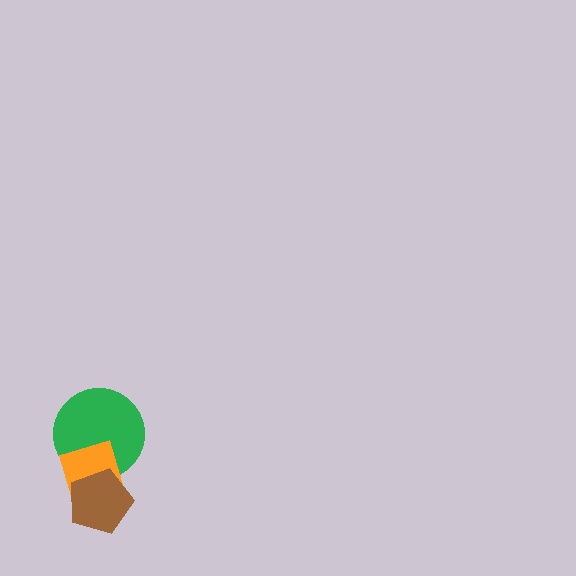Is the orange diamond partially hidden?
Yes, it is partially covered by another shape.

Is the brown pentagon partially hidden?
No, no other shape covers it.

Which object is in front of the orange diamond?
The brown pentagon is in front of the orange diamond.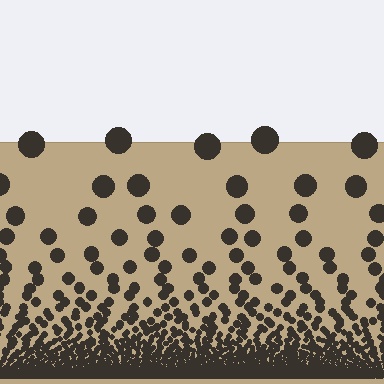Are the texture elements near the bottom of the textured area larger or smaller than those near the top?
Smaller. The gradient is inverted — elements near the bottom are smaller and denser.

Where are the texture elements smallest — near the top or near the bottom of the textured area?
Near the bottom.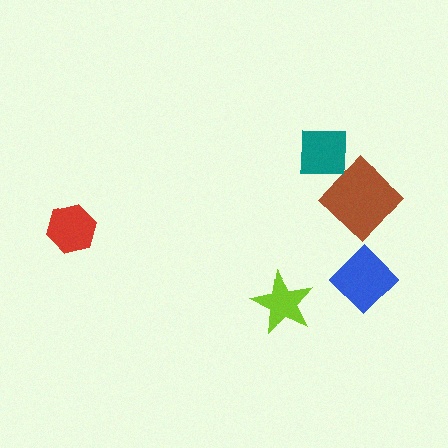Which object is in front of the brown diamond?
The teal square is in front of the brown diamond.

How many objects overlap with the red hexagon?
0 objects overlap with the red hexagon.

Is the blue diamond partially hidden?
No, no other shape covers it.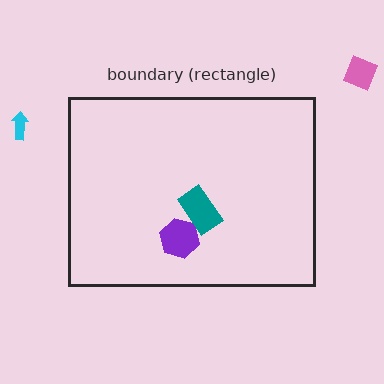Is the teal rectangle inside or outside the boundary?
Inside.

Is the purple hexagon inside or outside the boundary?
Inside.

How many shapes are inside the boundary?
2 inside, 2 outside.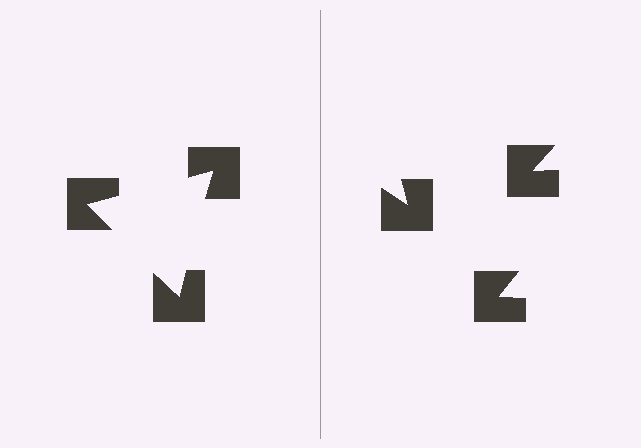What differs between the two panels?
The notched squares are positioned identically on both sides; only the wedge orientations differ. On the left they align to a triangle; on the right they are misaligned.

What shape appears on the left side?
An illusory triangle.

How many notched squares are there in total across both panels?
6 — 3 on each side.